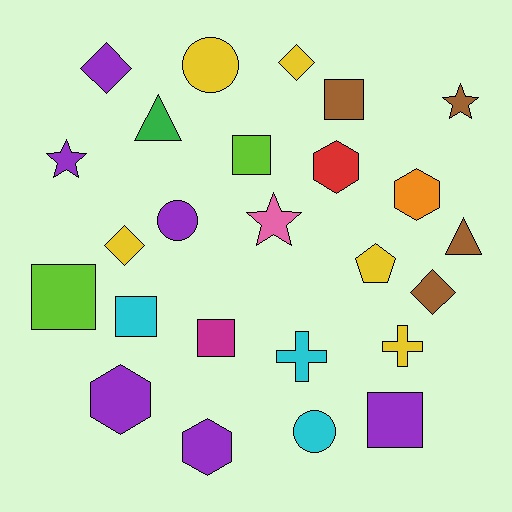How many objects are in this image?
There are 25 objects.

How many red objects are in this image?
There is 1 red object.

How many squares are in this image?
There are 6 squares.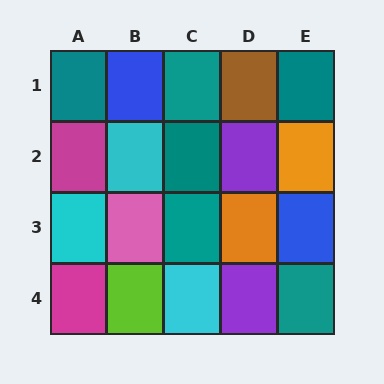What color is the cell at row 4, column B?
Lime.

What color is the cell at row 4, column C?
Cyan.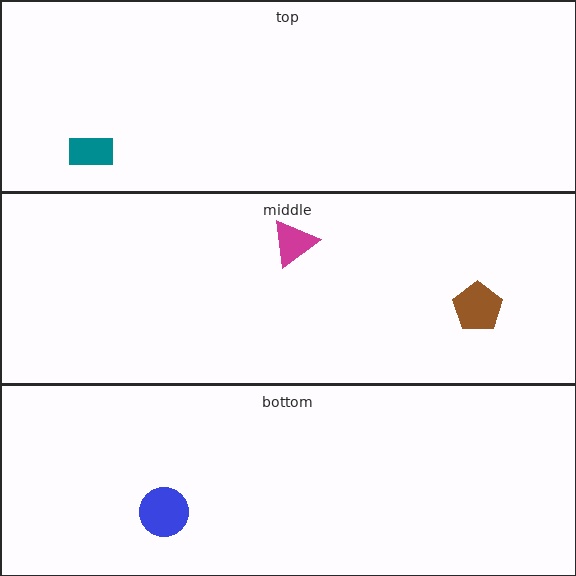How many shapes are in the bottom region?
1.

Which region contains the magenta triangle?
The middle region.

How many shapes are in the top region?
1.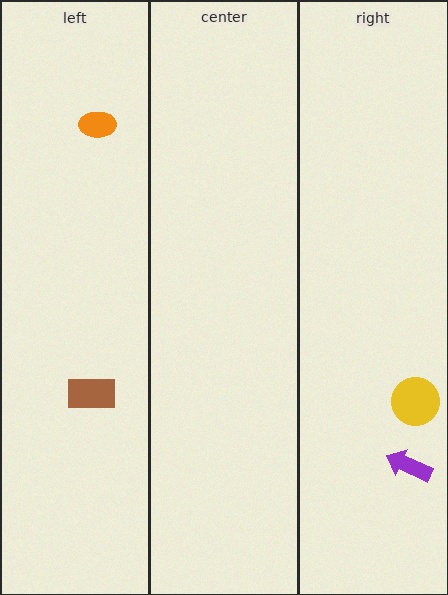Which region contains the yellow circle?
The right region.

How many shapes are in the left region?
2.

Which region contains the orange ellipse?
The left region.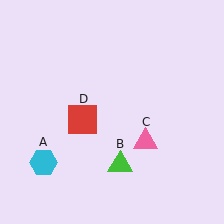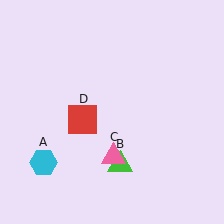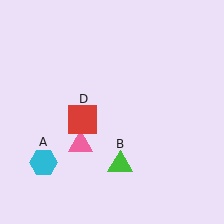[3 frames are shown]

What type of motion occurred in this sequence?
The pink triangle (object C) rotated clockwise around the center of the scene.